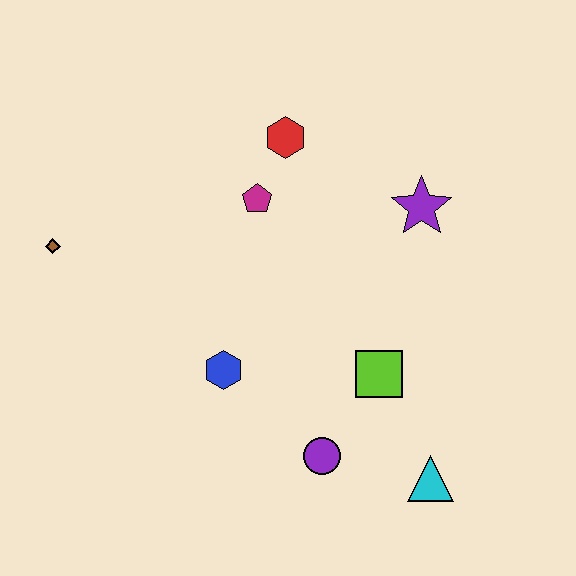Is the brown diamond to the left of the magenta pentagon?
Yes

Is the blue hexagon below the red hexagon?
Yes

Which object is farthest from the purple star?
The brown diamond is farthest from the purple star.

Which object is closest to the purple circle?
The lime square is closest to the purple circle.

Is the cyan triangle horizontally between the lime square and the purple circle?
No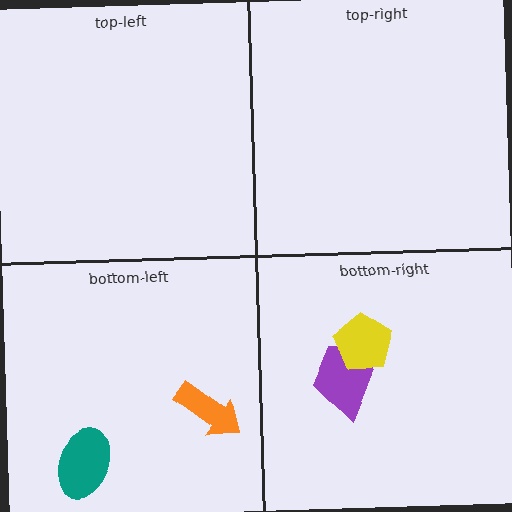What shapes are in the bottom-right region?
The purple trapezoid, the yellow pentagon.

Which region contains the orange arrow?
The bottom-left region.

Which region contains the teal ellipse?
The bottom-left region.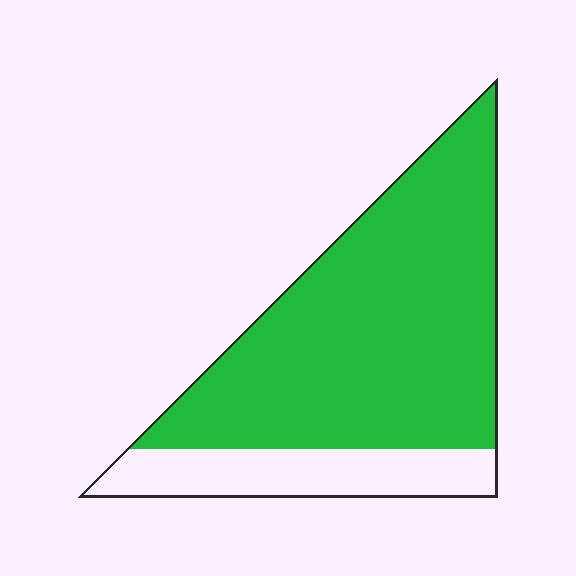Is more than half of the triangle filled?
Yes.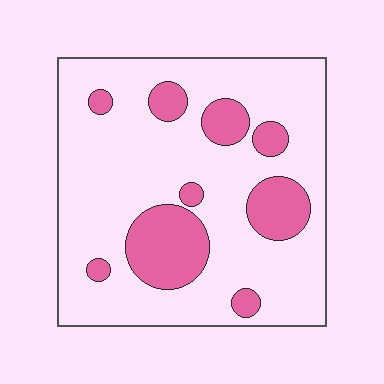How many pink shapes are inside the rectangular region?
9.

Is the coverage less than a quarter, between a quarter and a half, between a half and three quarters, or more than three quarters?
Less than a quarter.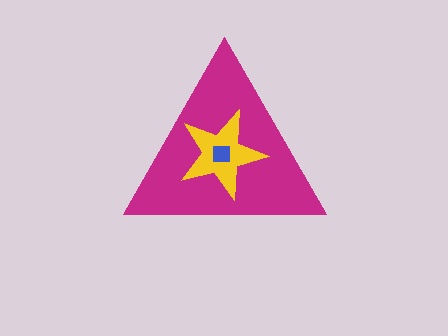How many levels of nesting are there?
3.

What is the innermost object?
The blue square.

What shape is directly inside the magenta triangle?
The yellow star.